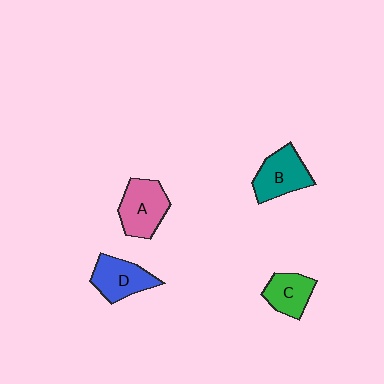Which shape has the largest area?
Shape A (pink).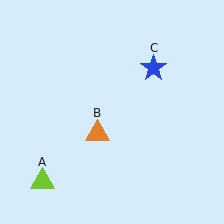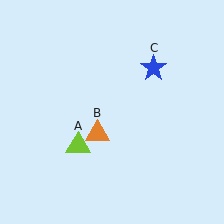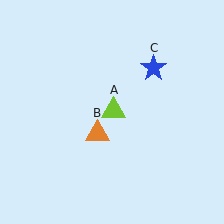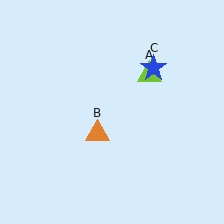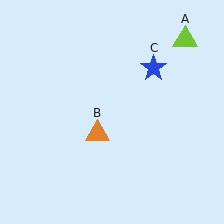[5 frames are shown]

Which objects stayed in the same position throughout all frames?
Orange triangle (object B) and blue star (object C) remained stationary.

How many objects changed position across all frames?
1 object changed position: lime triangle (object A).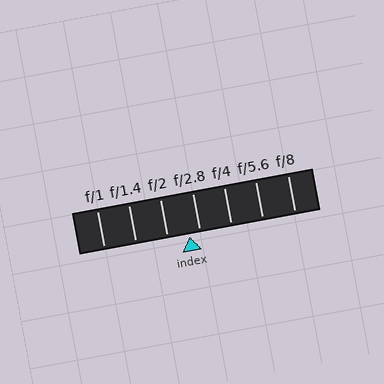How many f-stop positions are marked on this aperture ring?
There are 7 f-stop positions marked.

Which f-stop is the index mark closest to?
The index mark is closest to f/2.8.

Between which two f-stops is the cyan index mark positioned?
The index mark is between f/2 and f/2.8.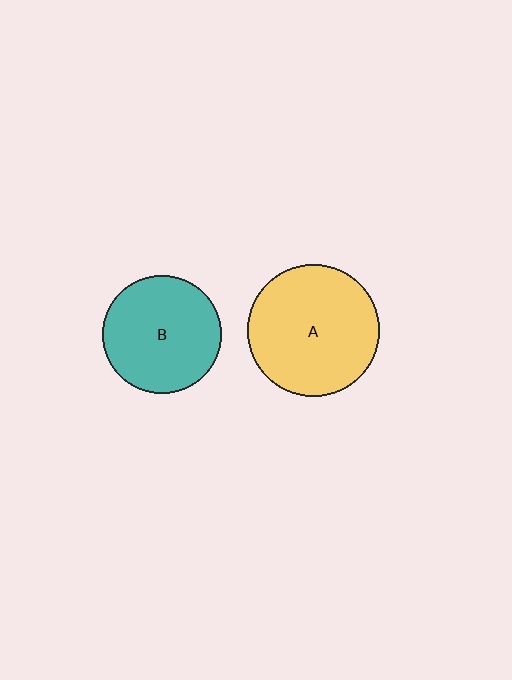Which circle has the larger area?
Circle A (yellow).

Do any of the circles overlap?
No, none of the circles overlap.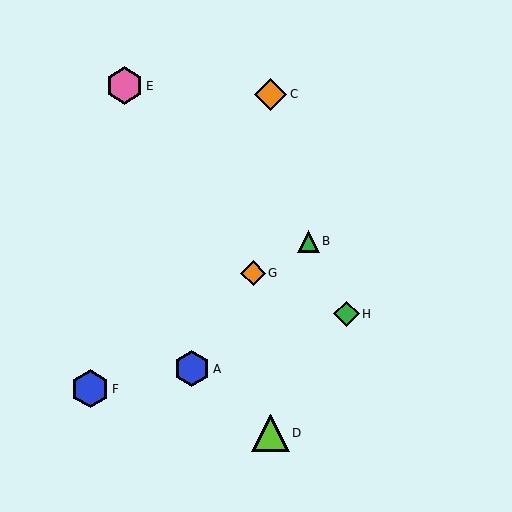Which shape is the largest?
The blue hexagon (labeled F) is the largest.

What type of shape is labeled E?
Shape E is a pink hexagon.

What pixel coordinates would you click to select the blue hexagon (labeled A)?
Click at (192, 369) to select the blue hexagon A.